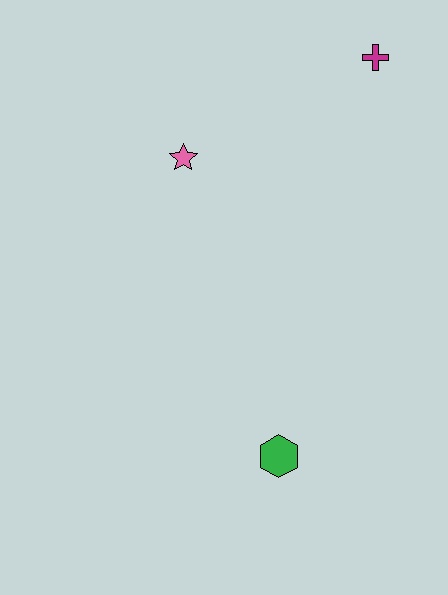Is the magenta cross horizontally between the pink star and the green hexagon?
No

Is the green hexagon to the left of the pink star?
No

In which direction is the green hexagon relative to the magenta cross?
The green hexagon is below the magenta cross.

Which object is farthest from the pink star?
The green hexagon is farthest from the pink star.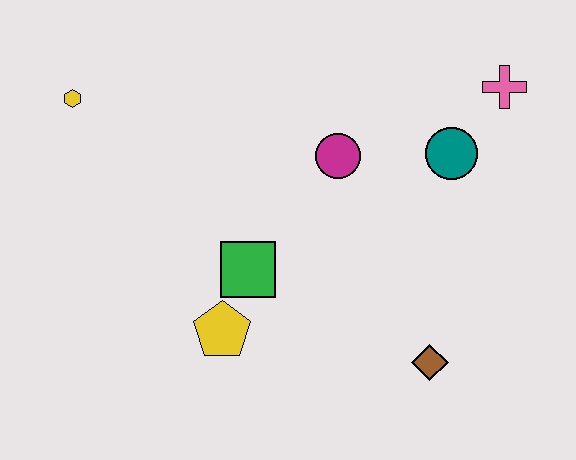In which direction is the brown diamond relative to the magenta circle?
The brown diamond is below the magenta circle.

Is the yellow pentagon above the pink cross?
No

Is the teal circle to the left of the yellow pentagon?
No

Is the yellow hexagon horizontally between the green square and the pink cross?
No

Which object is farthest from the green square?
The pink cross is farthest from the green square.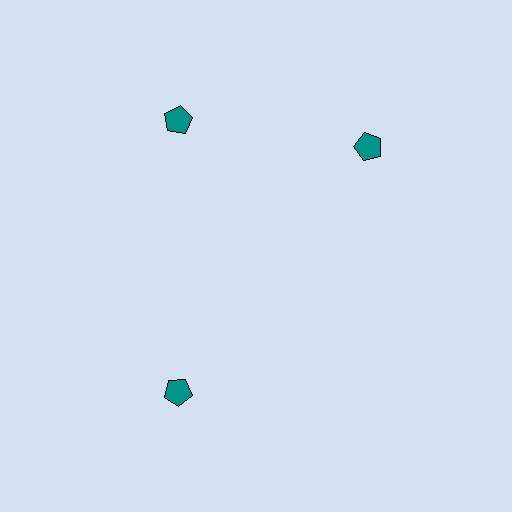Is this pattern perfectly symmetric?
No. The 3 teal pentagons are arranged in a ring, but one element near the 3 o'clock position is rotated out of alignment along the ring, breaking the 3-fold rotational symmetry.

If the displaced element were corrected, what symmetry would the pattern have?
It would have 3-fold rotational symmetry — the pattern would map onto itself every 120 degrees.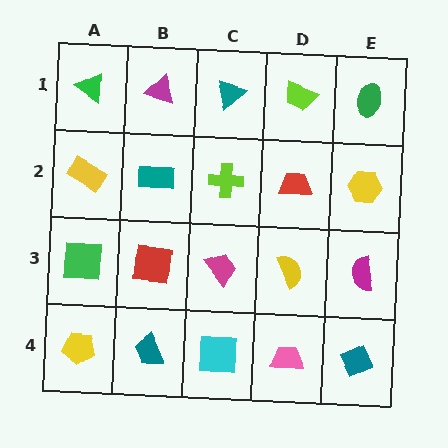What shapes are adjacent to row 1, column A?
A yellow rectangle (row 2, column A), a magenta triangle (row 1, column B).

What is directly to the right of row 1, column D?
A green ellipse.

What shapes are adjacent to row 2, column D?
A lime trapezoid (row 1, column D), a yellow semicircle (row 3, column D), a lime cross (row 2, column C), a yellow hexagon (row 2, column E).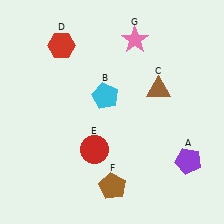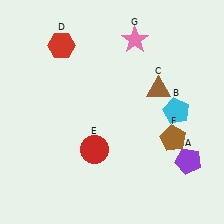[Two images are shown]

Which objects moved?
The objects that moved are: the cyan pentagon (B), the brown pentagon (F).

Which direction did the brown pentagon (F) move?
The brown pentagon (F) moved right.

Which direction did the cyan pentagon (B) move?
The cyan pentagon (B) moved right.